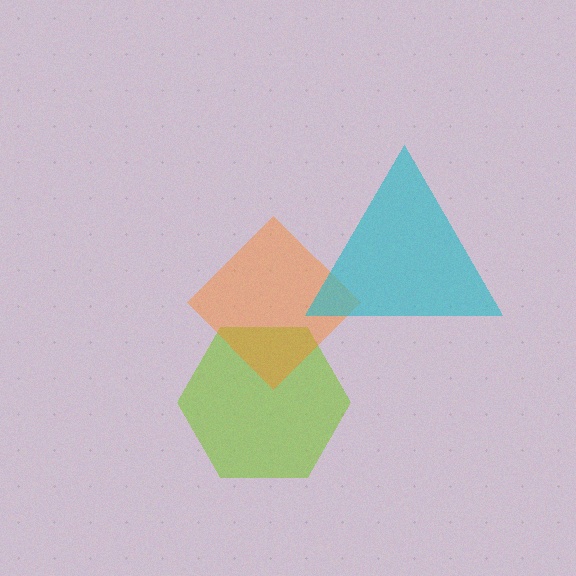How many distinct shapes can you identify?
There are 3 distinct shapes: a lime hexagon, an orange diamond, a cyan triangle.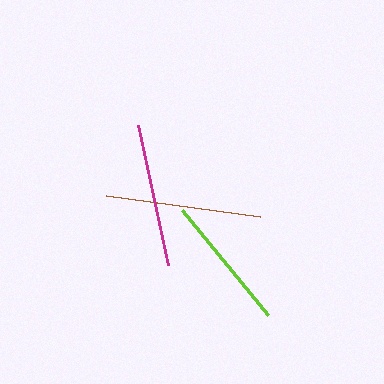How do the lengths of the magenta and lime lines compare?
The magenta and lime lines are approximately the same length.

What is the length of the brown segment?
The brown segment is approximately 155 pixels long.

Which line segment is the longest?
The brown line is the longest at approximately 155 pixels.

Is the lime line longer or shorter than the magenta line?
The magenta line is longer than the lime line.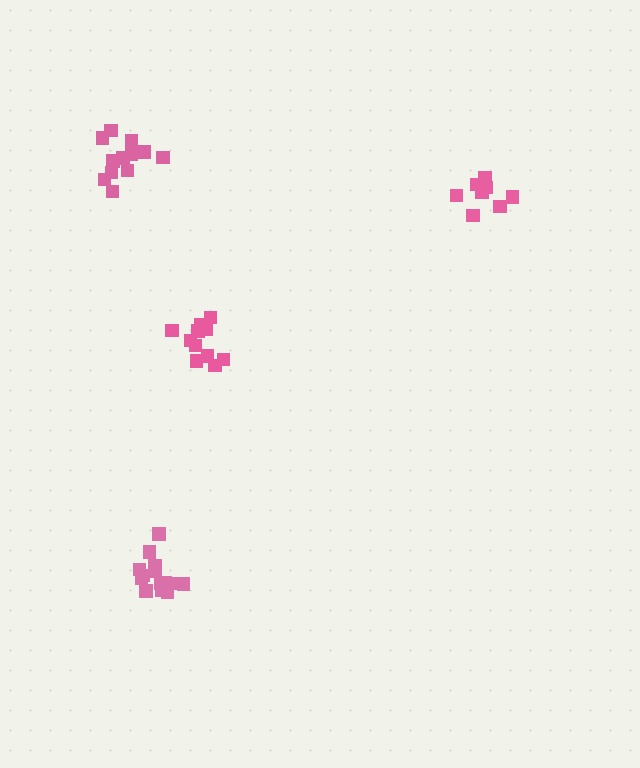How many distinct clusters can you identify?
There are 4 distinct clusters.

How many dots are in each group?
Group 1: 12 dots, Group 2: 14 dots, Group 3: 10 dots, Group 4: 13 dots (49 total).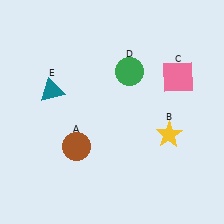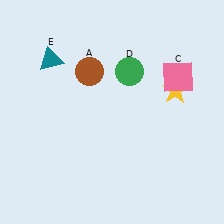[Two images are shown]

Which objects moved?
The objects that moved are: the brown circle (A), the yellow star (B), the teal triangle (E).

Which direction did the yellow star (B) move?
The yellow star (B) moved up.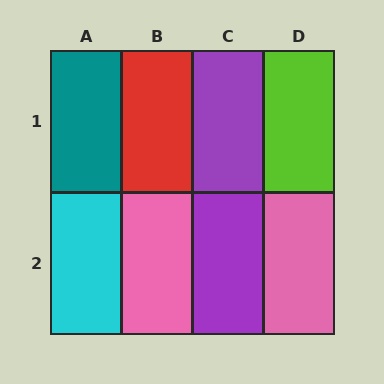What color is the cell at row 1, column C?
Purple.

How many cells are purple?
2 cells are purple.